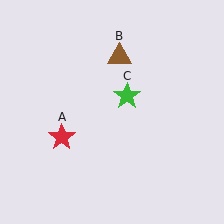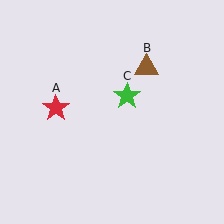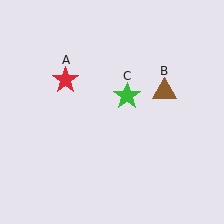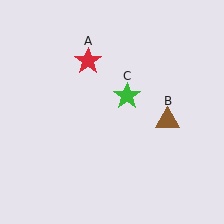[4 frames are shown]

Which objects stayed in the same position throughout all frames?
Green star (object C) remained stationary.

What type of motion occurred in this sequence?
The red star (object A), brown triangle (object B) rotated clockwise around the center of the scene.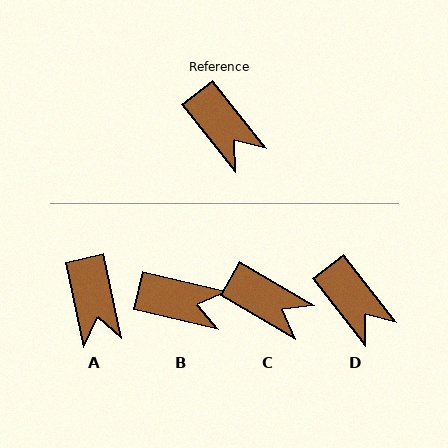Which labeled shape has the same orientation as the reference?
D.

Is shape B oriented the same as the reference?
No, it is off by about 39 degrees.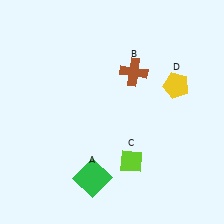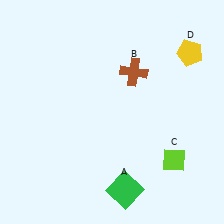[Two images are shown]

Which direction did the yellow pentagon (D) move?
The yellow pentagon (D) moved up.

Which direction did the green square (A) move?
The green square (A) moved right.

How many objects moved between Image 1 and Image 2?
3 objects moved between the two images.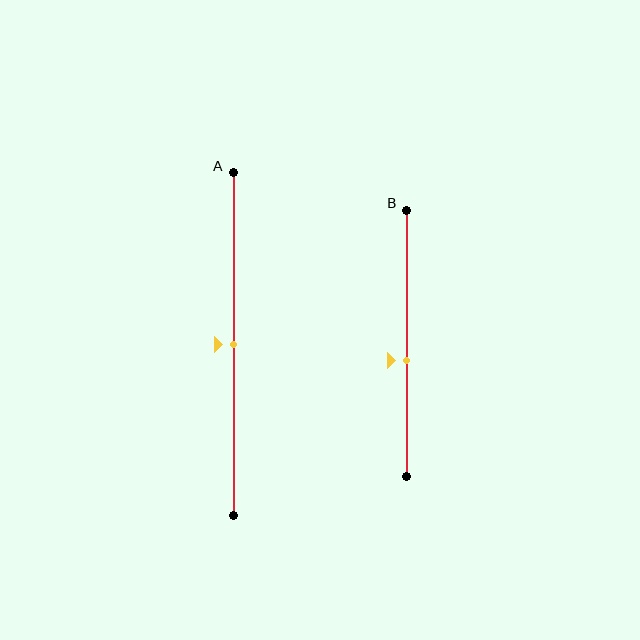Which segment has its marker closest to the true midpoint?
Segment A has its marker closest to the true midpoint.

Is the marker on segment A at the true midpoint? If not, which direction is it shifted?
Yes, the marker on segment A is at the true midpoint.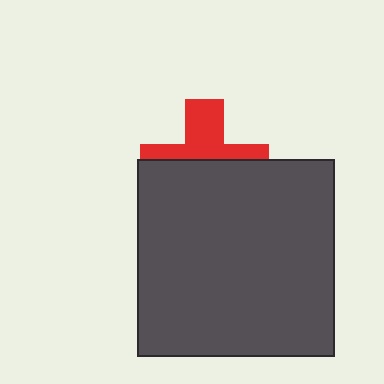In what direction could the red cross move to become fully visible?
The red cross could move up. That would shift it out from behind the dark gray square entirely.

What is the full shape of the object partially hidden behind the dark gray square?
The partially hidden object is a red cross.